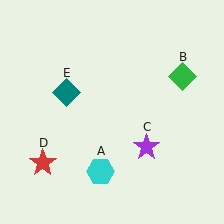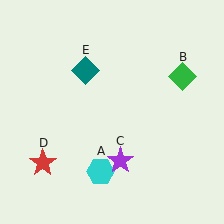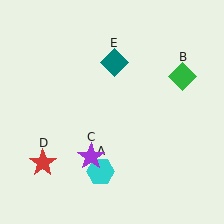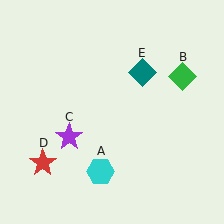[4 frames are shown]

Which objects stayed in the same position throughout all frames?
Cyan hexagon (object A) and green diamond (object B) and red star (object D) remained stationary.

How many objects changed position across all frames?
2 objects changed position: purple star (object C), teal diamond (object E).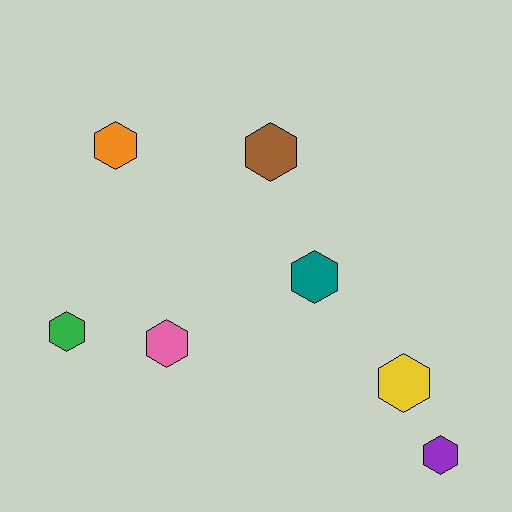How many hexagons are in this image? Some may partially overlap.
There are 7 hexagons.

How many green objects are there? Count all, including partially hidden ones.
There is 1 green object.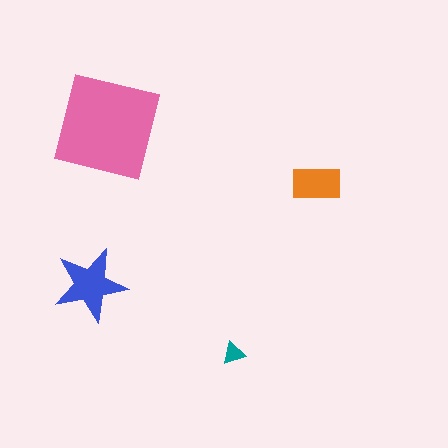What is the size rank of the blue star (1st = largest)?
2nd.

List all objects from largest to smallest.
The pink square, the blue star, the orange rectangle, the teal triangle.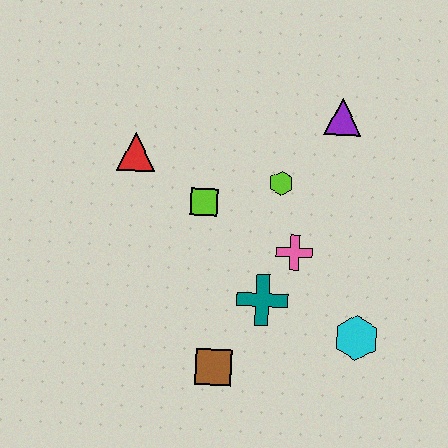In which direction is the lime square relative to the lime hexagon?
The lime square is to the left of the lime hexagon.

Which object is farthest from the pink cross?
The red triangle is farthest from the pink cross.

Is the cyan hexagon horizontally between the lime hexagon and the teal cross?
No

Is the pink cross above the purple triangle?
No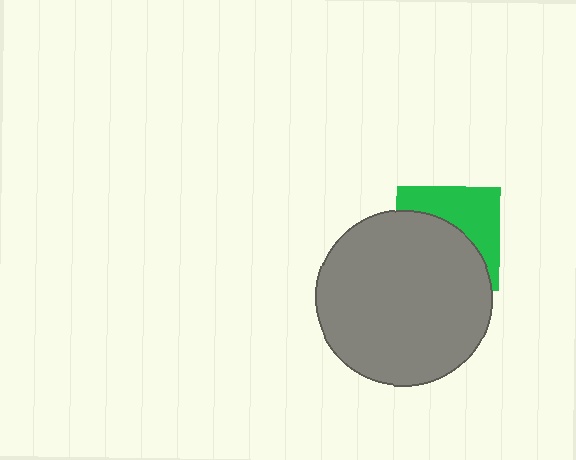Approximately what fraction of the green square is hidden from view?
Roughly 57% of the green square is hidden behind the gray circle.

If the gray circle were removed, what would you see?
You would see the complete green square.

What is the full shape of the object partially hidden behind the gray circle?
The partially hidden object is a green square.